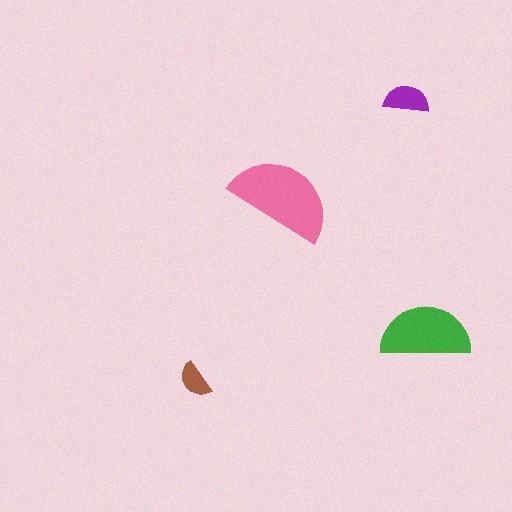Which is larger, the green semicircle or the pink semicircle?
The pink one.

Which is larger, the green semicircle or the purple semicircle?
The green one.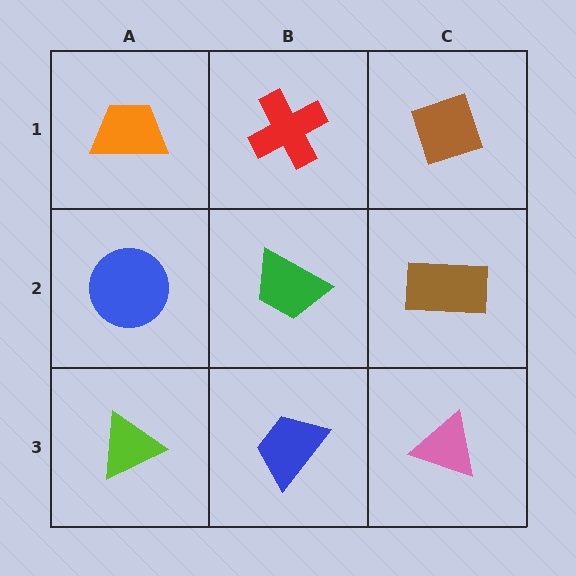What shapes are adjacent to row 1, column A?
A blue circle (row 2, column A), a red cross (row 1, column B).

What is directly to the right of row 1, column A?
A red cross.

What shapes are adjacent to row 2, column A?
An orange trapezoid (row 1, column A), a lime triangle (row 3, column A), a green trapezoid (row 2, column B).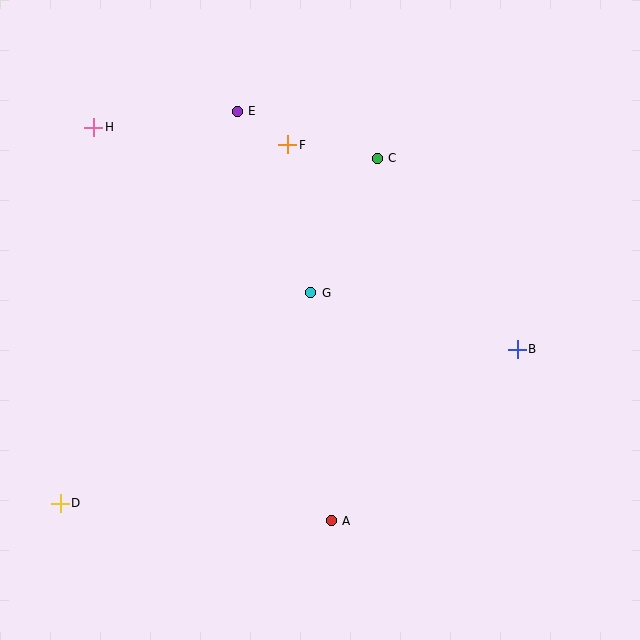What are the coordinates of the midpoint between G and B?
The midpoint between G and B is at (414, 321).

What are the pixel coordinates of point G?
Point G is at (311, 293).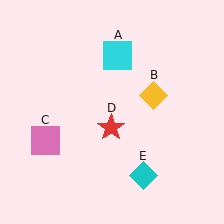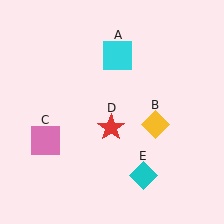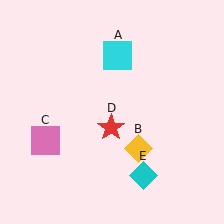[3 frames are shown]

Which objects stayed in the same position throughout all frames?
Cyan square (object A) and pink square (object C) and red star (object D) and cyan diamond (object E) remained stationary.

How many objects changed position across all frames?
1 object changed position: yellow diamond (object B).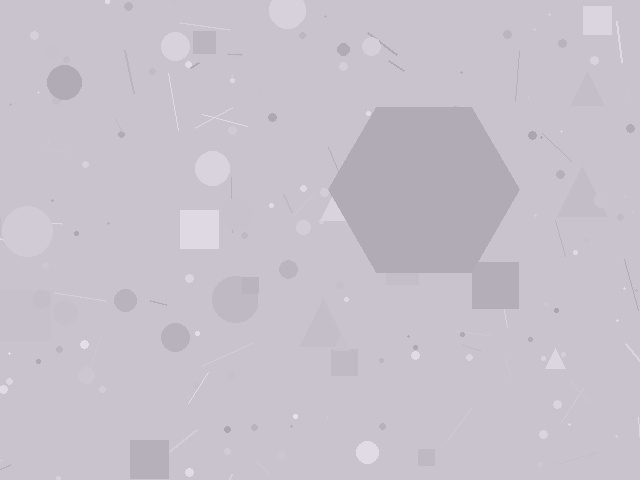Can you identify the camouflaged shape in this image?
The camouflaged shape is a hexagon.